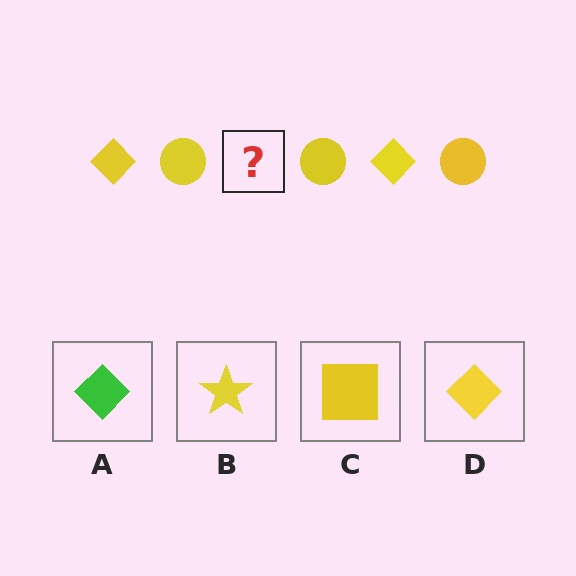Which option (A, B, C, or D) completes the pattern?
D.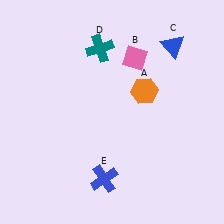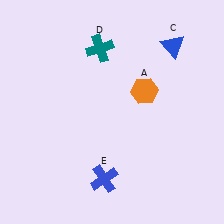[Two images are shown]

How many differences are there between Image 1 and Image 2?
There is 1 difference between the two images.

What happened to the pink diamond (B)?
The pink diamond (B) was removed in Image 2. It was in the top-right area of Image 1.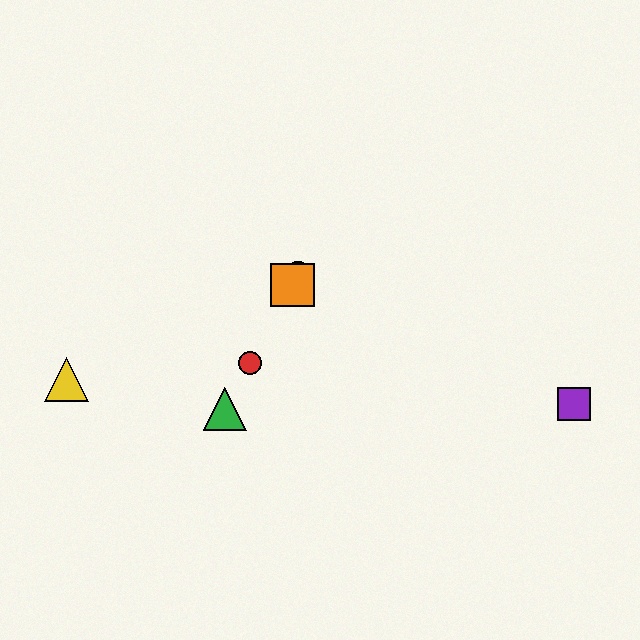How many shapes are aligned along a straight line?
4 shapes (the red circle, the blue circle, the green triangle, the orange square) are aligned along a straight line.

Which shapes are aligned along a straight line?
The red circle, the blue circle, the green triangle, the orange square are aligned along a straight line.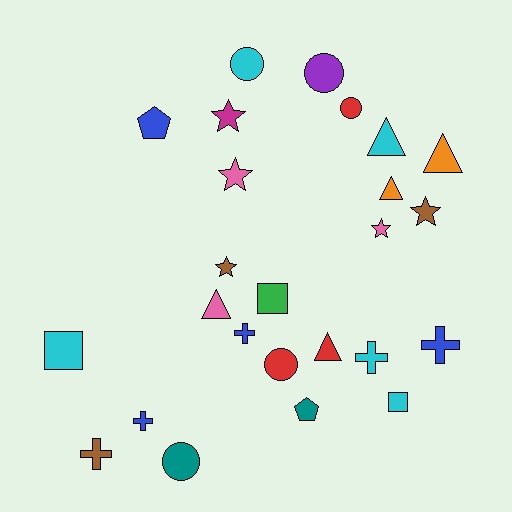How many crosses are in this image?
There are 5 crosses.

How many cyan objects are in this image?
There are 5 cyan objects.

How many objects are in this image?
There are 25 objects.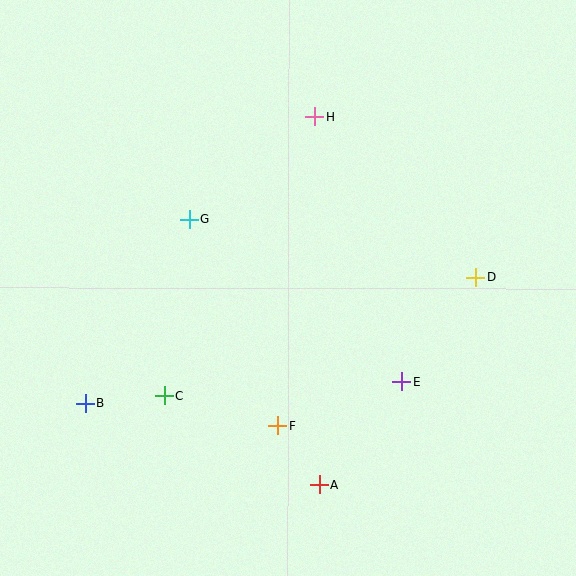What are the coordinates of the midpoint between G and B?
The midpoint between G and B is at (137, 311).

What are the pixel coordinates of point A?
Point A is at (319, 485).